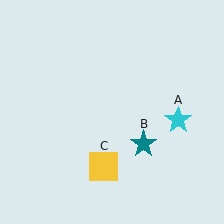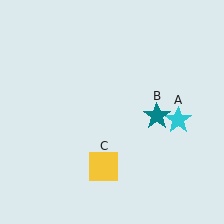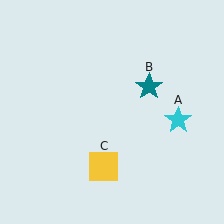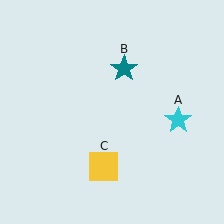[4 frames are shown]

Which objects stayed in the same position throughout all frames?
Cyan star (object A) and yellow square (object C) remained stationary.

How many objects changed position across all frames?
1 object changed position: teal star (object B).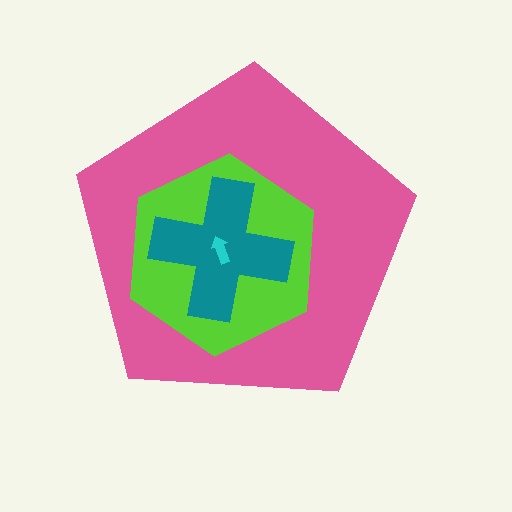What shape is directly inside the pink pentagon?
The lime hexagon.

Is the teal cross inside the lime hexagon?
Yes.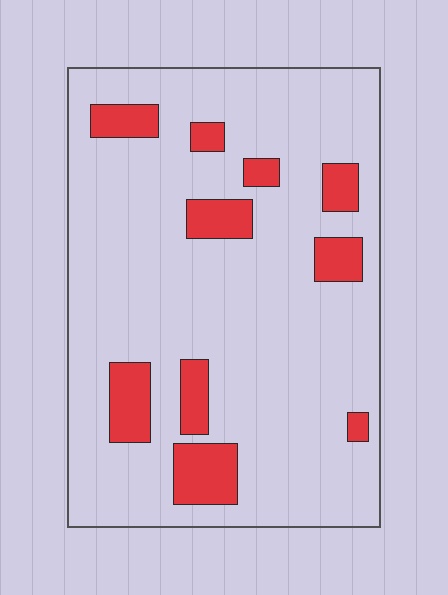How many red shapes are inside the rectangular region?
10.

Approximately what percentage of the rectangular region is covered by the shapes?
Approximately 15%.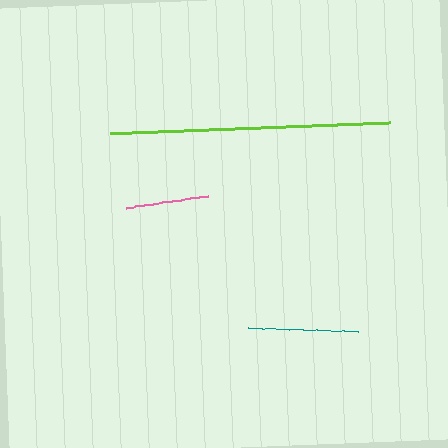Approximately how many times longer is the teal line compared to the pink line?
The teal line is approximately 1.4 times the length of the pink line.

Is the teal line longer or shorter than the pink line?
The teal line is longer than the pink line.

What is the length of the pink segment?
The pink segment is approximately 82 pixels long.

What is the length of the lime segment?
The lime segment is approximately 280 pixels long.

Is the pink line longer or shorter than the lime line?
The lime line is longer than the pink line.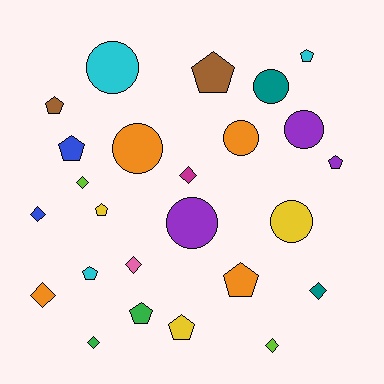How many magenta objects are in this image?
There is 1 magenta object.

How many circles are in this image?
There are 7 circles.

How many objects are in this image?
There are 25 objects.